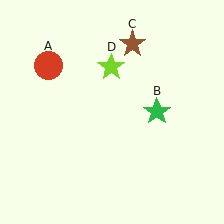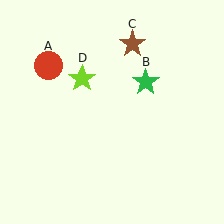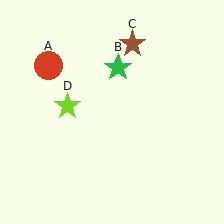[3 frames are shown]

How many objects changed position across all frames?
2 objects changed position: green star (object B), lime star (object D).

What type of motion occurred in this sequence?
The green star (object B), lime star (object D) rotated counterclockwise around the center of the scene.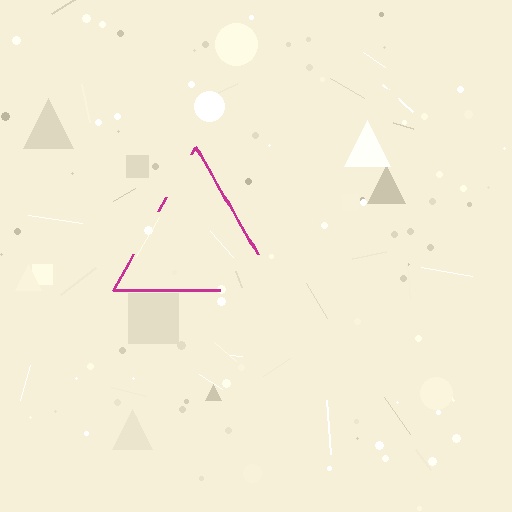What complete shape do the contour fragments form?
The contour fragments form a triangle.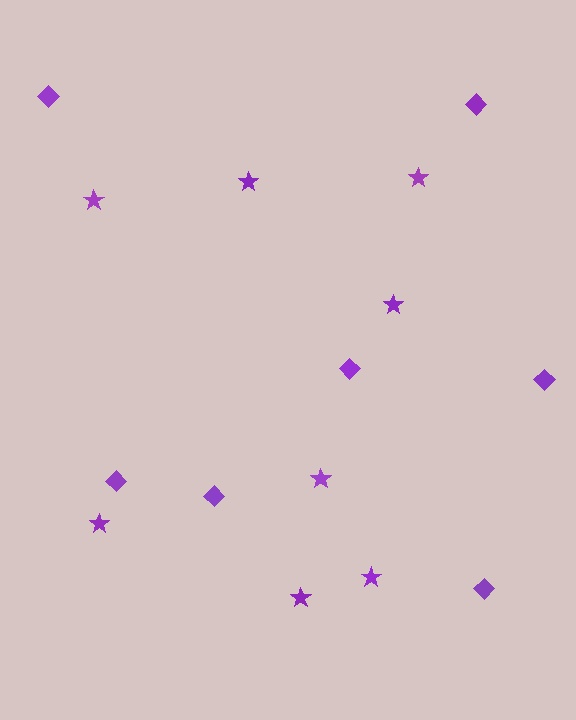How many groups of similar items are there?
There are 2 groups: one group of stars (8) and one group of diamonds (7).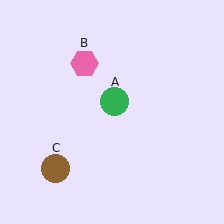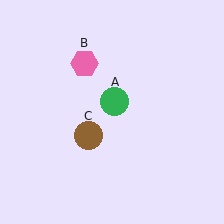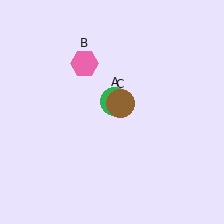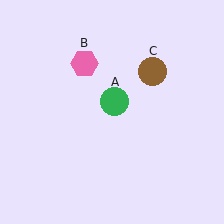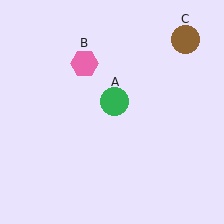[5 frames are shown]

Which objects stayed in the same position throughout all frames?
Green circle (object A) and pink hexagon (object B) remained stationary.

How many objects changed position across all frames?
1 object changed position: brown circle (object C).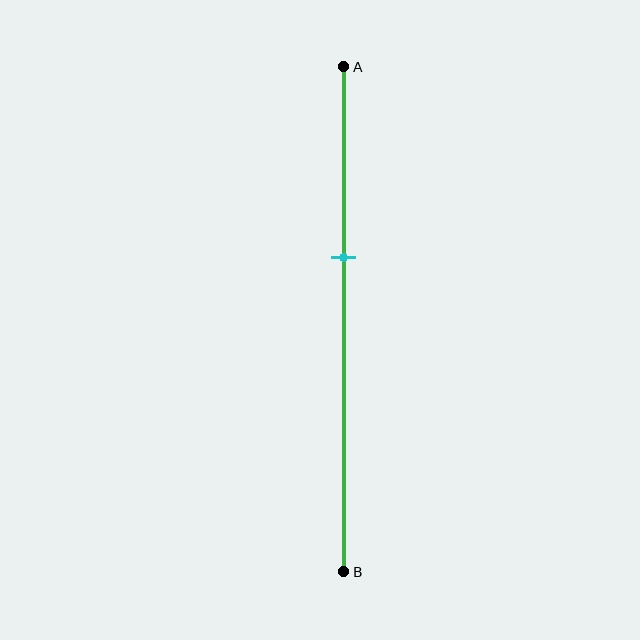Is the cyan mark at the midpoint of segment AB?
No, the mark is at about 40% from A, not at the 50% midpoint.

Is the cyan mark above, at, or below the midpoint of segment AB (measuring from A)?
The cyan mark is above the midpoint of segment AB.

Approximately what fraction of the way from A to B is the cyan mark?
The cyan mark is approximately 40% of the way from A to B.